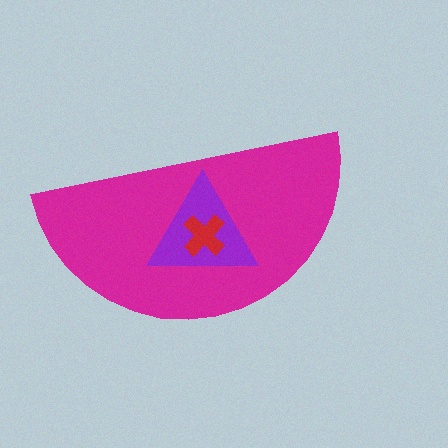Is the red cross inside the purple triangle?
Yes.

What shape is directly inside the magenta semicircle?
The purple triangle.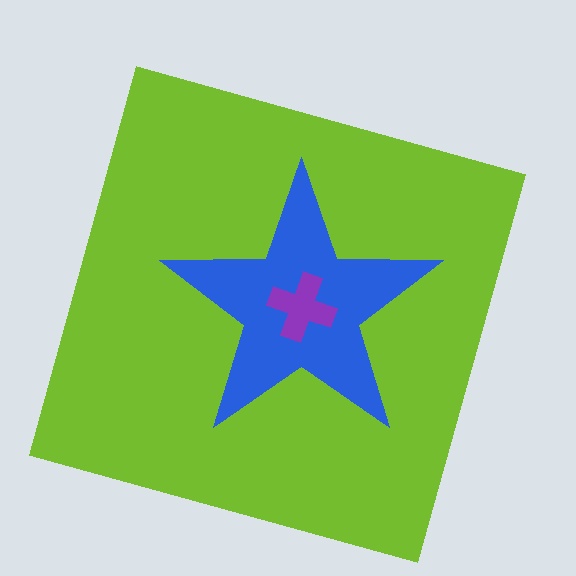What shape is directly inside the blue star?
The purple cross.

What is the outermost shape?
The lime square.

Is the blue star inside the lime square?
Yes.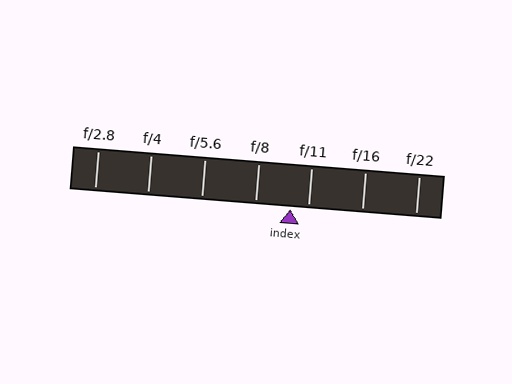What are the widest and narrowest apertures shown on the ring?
The widest aperture shown is f/2.8 and the narrowest is f/22.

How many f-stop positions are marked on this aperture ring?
There are 7 f-stop positions marked.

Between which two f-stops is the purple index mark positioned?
The index mark is between f/8 and f/11.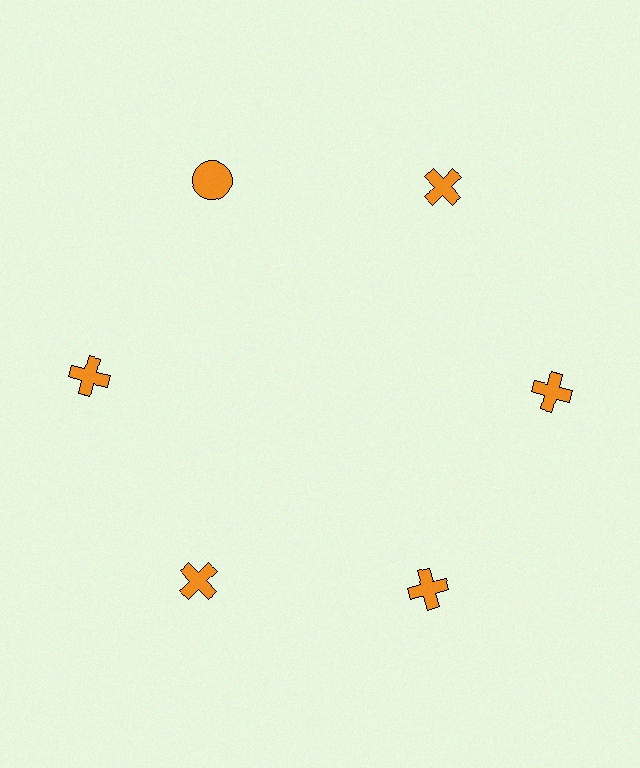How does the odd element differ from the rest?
It has a different shape: circle instead of cross.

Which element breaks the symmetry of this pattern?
The orange circle at roughly the 11 o'clock position breaks the symmetry. All other shapes are orange crosses.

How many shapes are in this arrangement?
There are 6 shapes arranged in a ring pattern.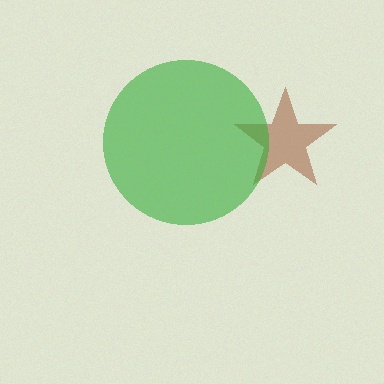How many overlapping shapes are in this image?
There are 2 overlapping shapes in the image.